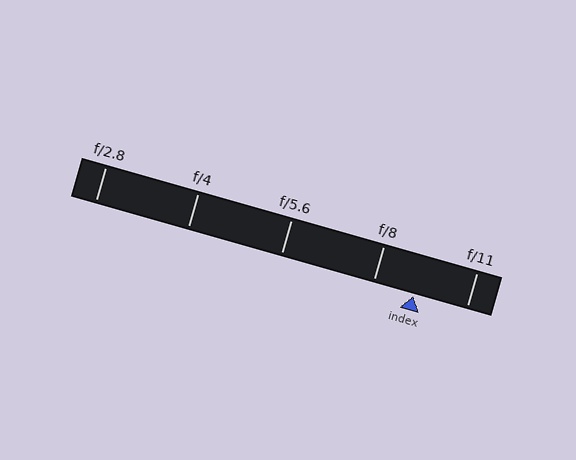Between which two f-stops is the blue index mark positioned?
The index mark is between f/8 and f/11.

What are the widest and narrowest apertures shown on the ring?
The widest aperture shown is f/2.8 and the narrowest is f/11.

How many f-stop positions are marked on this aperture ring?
There are 5 f-stop positions marked.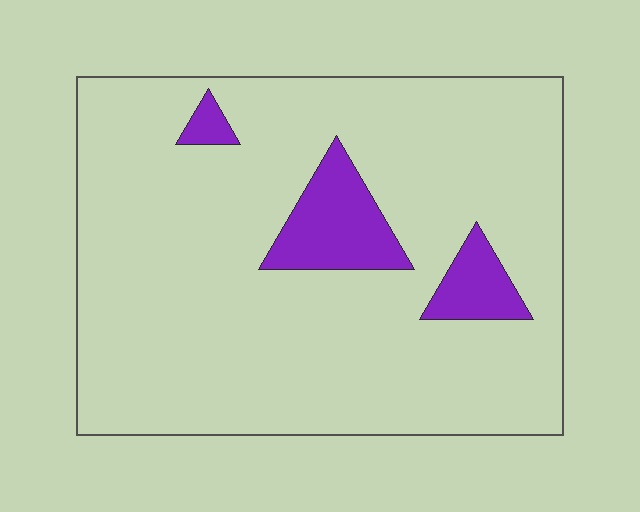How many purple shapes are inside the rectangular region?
3.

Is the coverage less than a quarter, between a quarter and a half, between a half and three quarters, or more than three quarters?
Less than a quarter.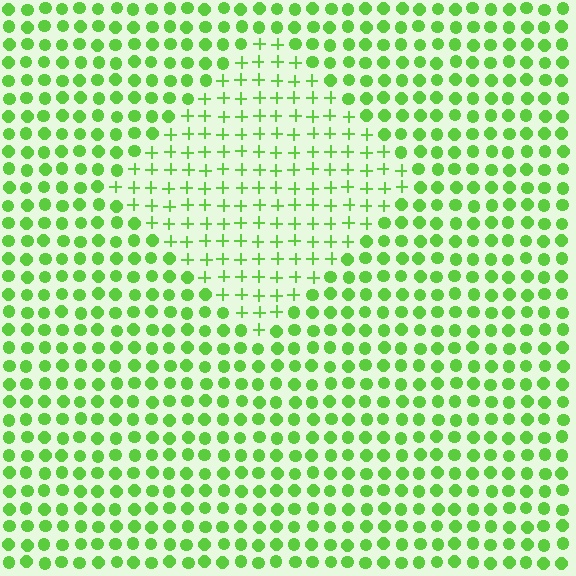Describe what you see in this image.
The image is filled with small lime elements arranged in a uniform grid. A diamond-shaped region contains plus signs, while the surrounding area contains circles. The boundary is defined purely by the change in element shape.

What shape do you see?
I see a diamond.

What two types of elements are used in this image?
The image uses plus signs inside the diamond region and circles outside it.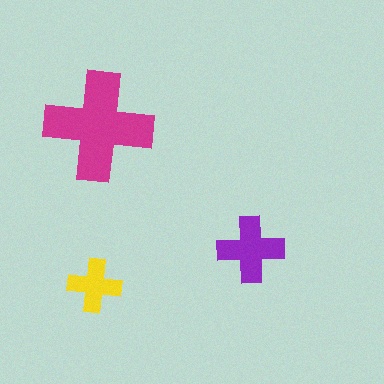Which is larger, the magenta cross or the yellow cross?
The magenta one.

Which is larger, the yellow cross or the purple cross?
The purple one.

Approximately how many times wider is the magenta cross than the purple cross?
About 1.5 times wider.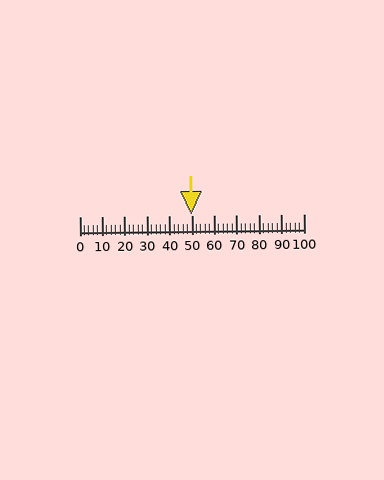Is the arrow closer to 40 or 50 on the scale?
The arrow is closer to 50.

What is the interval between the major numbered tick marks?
The major tick marks are spaced 10 units apart.